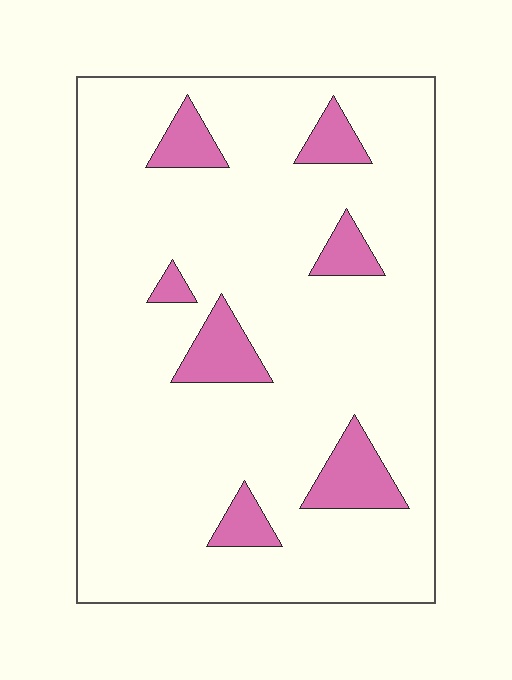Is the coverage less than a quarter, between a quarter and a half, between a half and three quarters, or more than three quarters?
Less than a quarter.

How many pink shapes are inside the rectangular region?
7.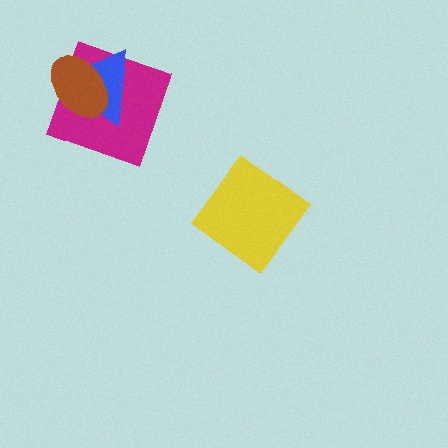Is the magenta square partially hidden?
Yes, it is partially covered by another shape.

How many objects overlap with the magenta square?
2 objects overlap with the magenta square.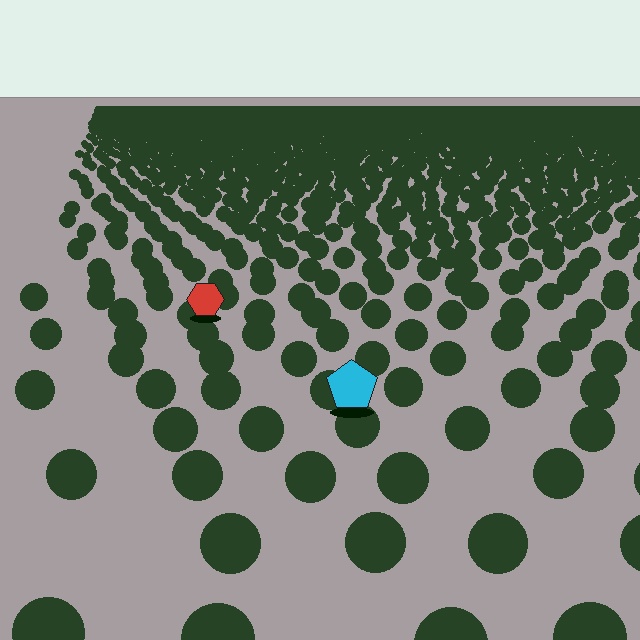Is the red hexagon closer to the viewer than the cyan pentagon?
No. The cyan pentagon is closer — you can tell from the texture gradient: the ground texture is coarser near it.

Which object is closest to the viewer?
The cyan pentagon is closest. The texture marks near it are larger and more spread out.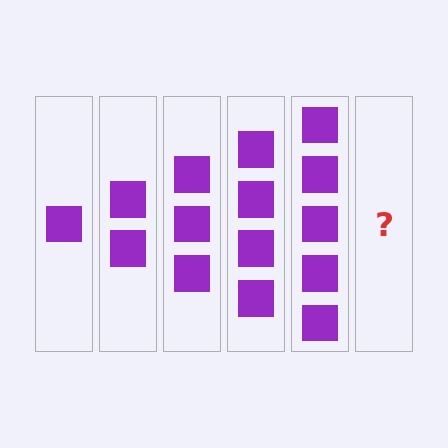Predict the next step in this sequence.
The next step is 6 squares.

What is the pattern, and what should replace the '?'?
The pattern is that each step adds one more square. The '?' should be 6 squares.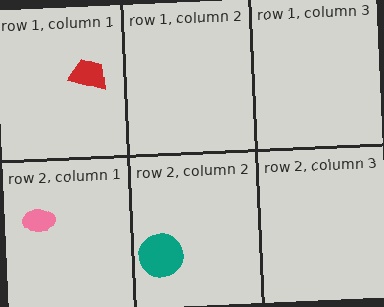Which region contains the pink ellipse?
The row 2, column 1 region.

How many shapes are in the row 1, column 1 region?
1.